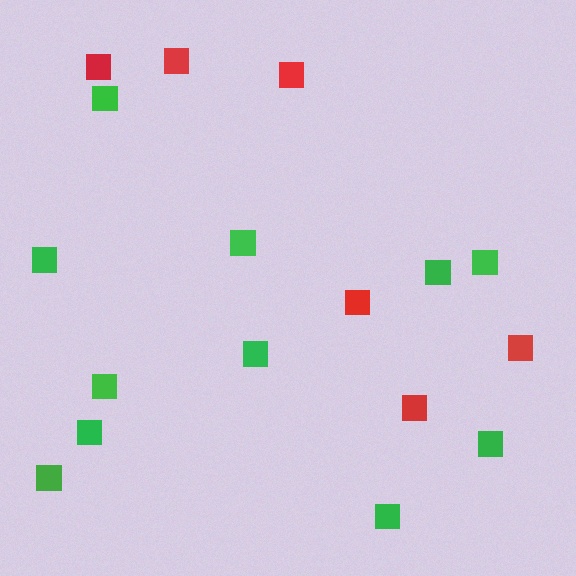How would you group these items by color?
There are 2 groups: one group of green squares (11) and one group of red squares (6).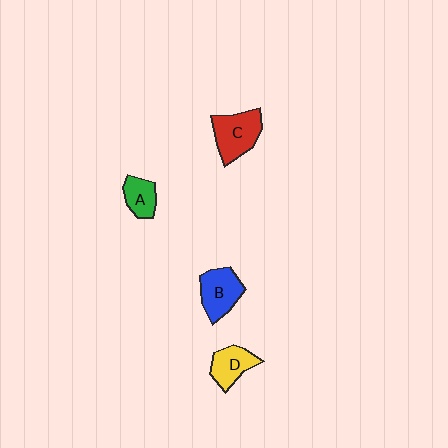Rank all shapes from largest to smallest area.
From largest to smallest: C (red), B (blue), D (yellow), A (green).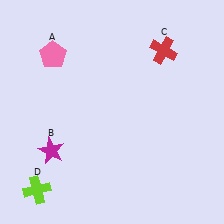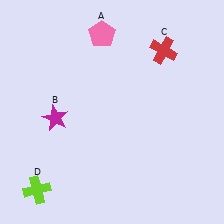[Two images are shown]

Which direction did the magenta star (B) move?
The magenta star (B) moved up.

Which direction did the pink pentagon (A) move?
The pink pentagon (A) moved right.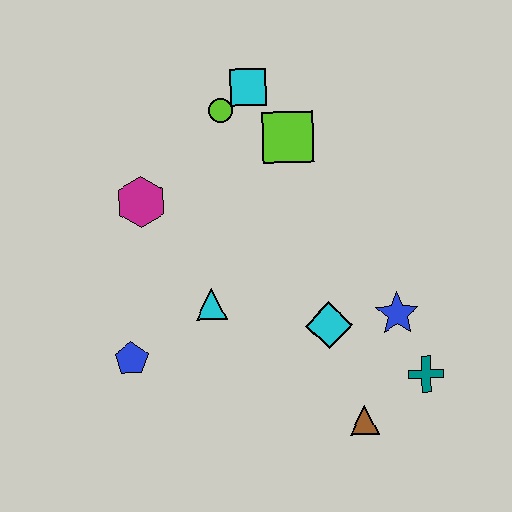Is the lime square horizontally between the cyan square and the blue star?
Yes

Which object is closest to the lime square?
The cyan square is closest to the lime square.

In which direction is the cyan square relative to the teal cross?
The cyan square is above the teal cross.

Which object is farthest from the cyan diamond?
The cyan square is farthest from the cyan diamond.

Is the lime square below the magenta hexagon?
No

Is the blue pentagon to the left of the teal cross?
Yes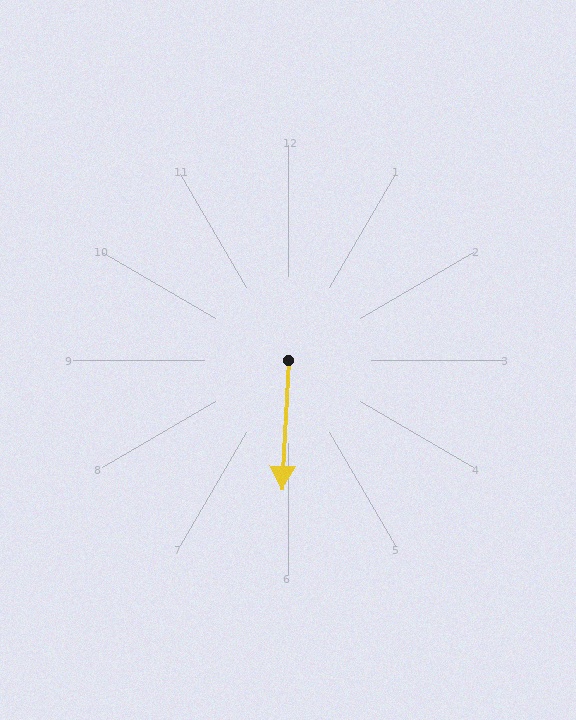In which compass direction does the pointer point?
South.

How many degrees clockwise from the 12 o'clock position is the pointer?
Approximately 183 degrees.